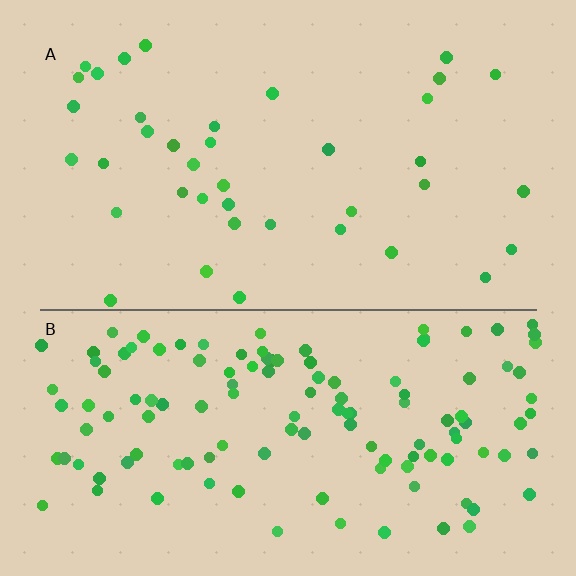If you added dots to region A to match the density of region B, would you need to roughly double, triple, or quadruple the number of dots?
Approximately triple.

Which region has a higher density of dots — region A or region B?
B (the bottom).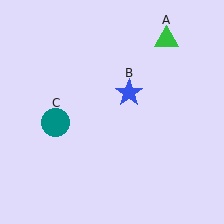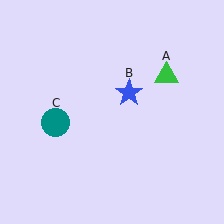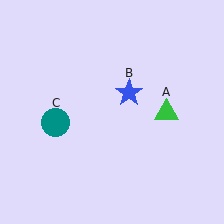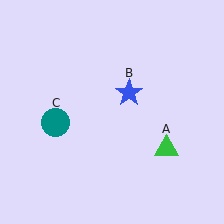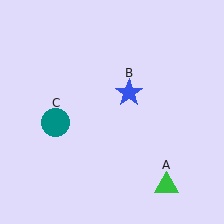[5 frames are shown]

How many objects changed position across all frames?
1 object changed position: green triangle (object A).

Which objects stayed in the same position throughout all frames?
Blue star (object B) and teal circle (object C) remained stationary.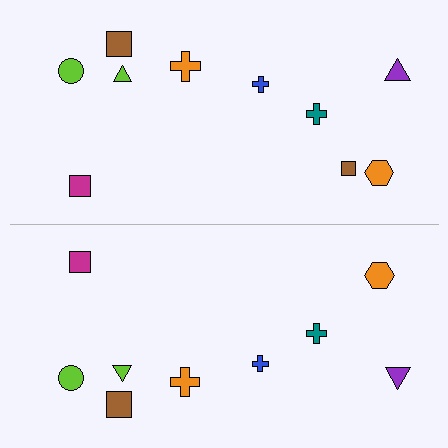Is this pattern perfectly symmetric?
No, the pattern is not perfectly symmetric. A brown square is missing from the bottom side.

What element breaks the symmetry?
A brown square is missing from the bottom side.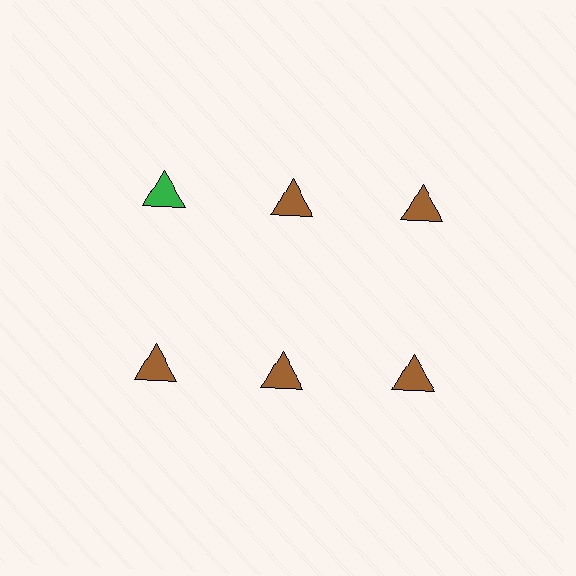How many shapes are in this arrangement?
There are 6 shapes arranged in a grid pattern.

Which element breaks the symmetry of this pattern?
The green triangle in the top row, leftmost column breaks the symmetry. All other shapes are brown triangles.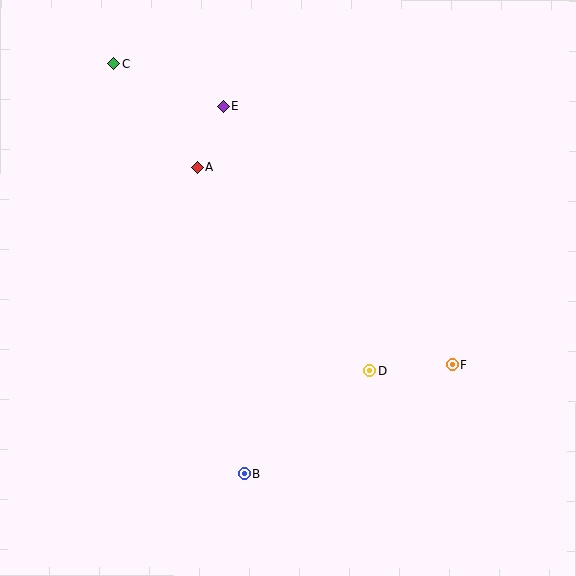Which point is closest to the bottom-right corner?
Point F is closest to the bottom-right corner.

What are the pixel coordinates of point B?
Point B is at (244, 474).